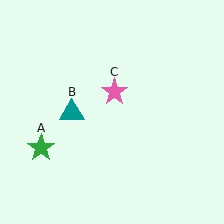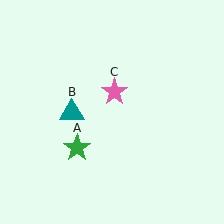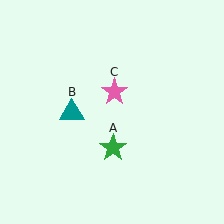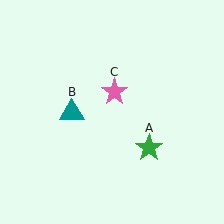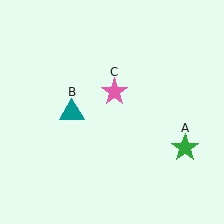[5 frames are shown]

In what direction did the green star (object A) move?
The green star (object A) moved right.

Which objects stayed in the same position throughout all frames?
Teal triangle (object B) and pink star (object C) remained stationary.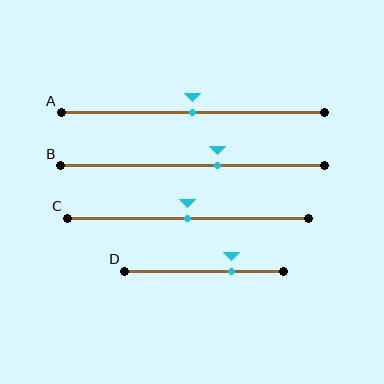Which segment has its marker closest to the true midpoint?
Segment A has its marker closest to the true midpoint.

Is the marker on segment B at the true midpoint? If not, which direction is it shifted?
No, the marker on segment B is shifted to the right by about 9% of the segment length.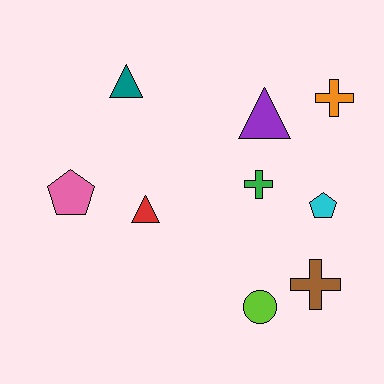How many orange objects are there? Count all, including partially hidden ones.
There is 1 orange object.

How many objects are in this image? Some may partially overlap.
There are 9 objects.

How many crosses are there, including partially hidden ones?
There are 3 crosses.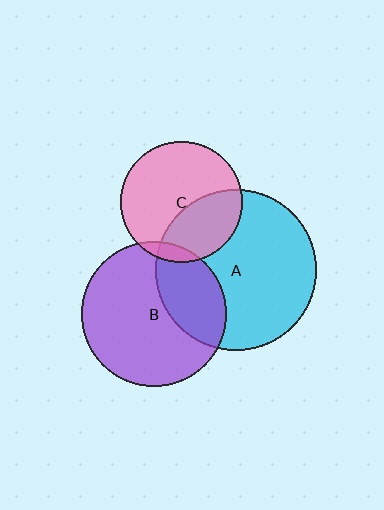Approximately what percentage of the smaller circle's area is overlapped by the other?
Approximately 30%.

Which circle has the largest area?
Circle A (cyan).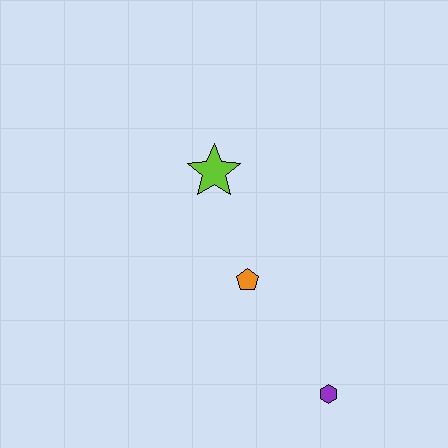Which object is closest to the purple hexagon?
The orange pentagon is closest to the purple hexagon.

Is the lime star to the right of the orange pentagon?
No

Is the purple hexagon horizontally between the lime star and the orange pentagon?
No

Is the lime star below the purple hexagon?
No